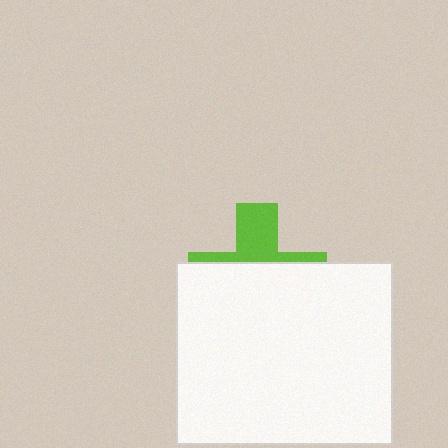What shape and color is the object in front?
The object in front is a white rectangle.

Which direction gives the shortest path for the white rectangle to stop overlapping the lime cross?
Moving down gives the shortest separation.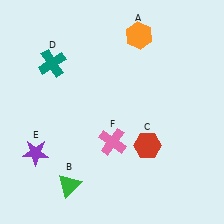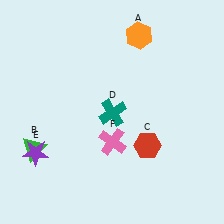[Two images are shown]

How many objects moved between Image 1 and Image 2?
2 objects moved between the two images.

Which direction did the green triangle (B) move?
The green triangle (B) moved up.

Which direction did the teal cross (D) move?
The teal cross (D) moved right.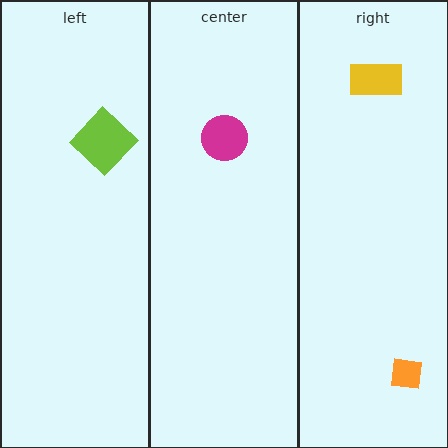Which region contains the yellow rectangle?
The right region.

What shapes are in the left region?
The lime diamond.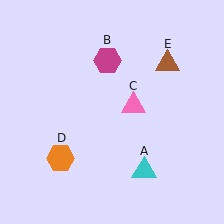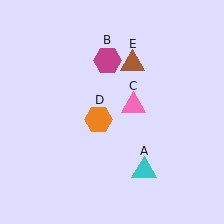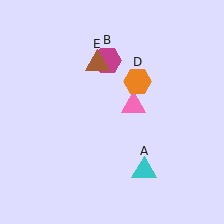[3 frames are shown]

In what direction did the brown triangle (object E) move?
The brown triangle (object E) moved left.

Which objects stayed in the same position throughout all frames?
Cyan triangle (object A) and magenta hexagon (object B) and pink triangle (object C) remained stationary.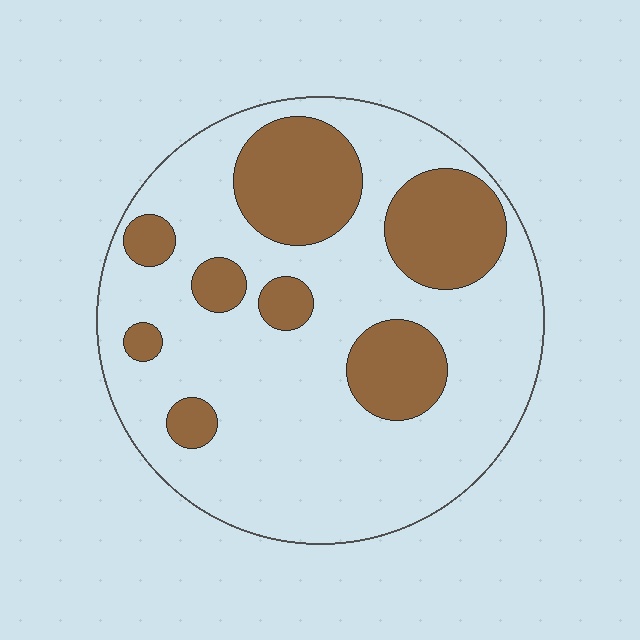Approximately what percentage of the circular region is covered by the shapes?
Approximately 30%.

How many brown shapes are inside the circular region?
8.